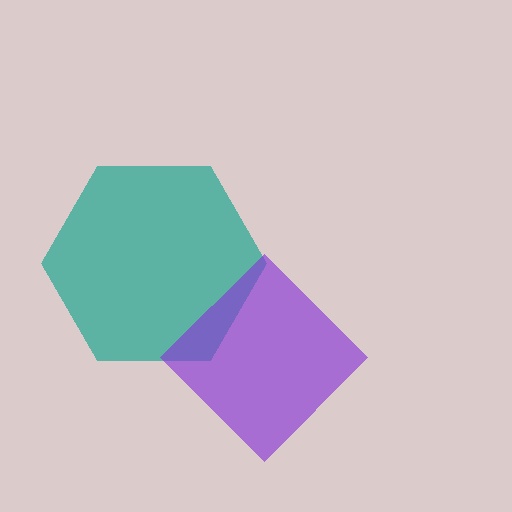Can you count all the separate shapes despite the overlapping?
Yes, there are 2 separate shapes.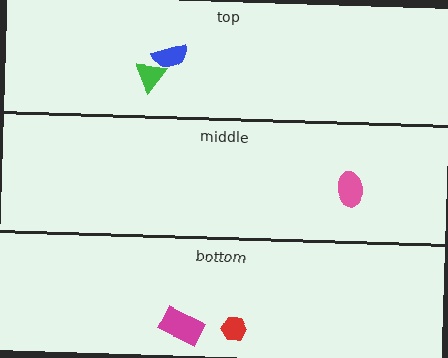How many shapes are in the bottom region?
2.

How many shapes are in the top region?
2.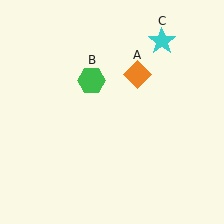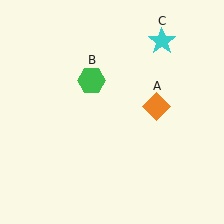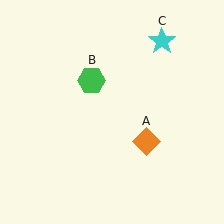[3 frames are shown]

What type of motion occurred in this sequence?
The orange diamond (object A) rotated clockwise around the center of the scene.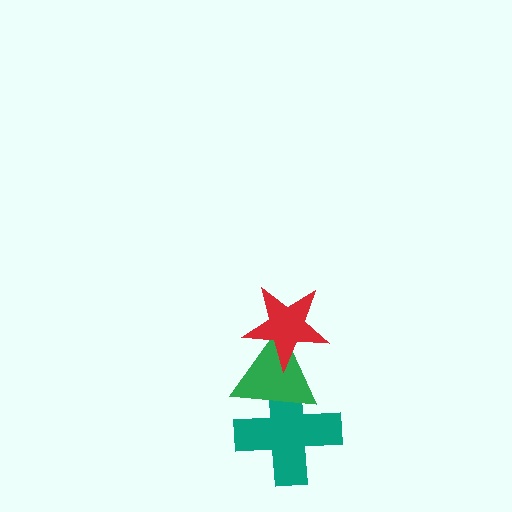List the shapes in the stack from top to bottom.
From top to bottom: the red star, the green triangle, the teal cross.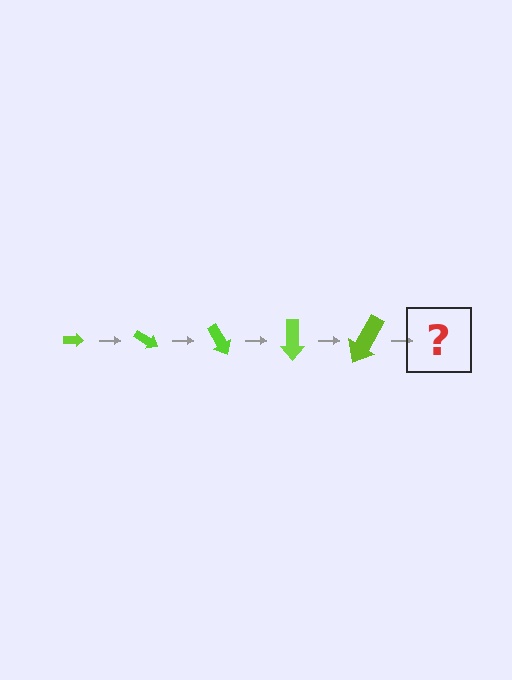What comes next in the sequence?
The next element should be an arrow, larger than the previous one and rotated 150 degrees from the start.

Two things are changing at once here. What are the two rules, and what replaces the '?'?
The two rules are that the arrow grows larger each step and it rotates 30 degrees each step. The '?' should be an arrow, larger than the previous one and rotated 150 degrees from the start.